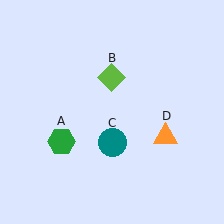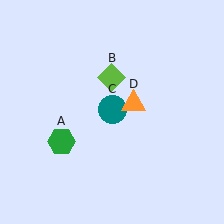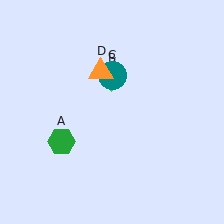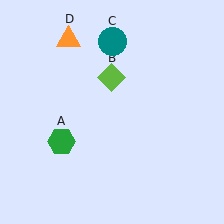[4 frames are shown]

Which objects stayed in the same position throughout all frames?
Green hexagon (object A) and lime diamond (object B) remained stationary.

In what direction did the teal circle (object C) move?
The teal circle (object C) moved up.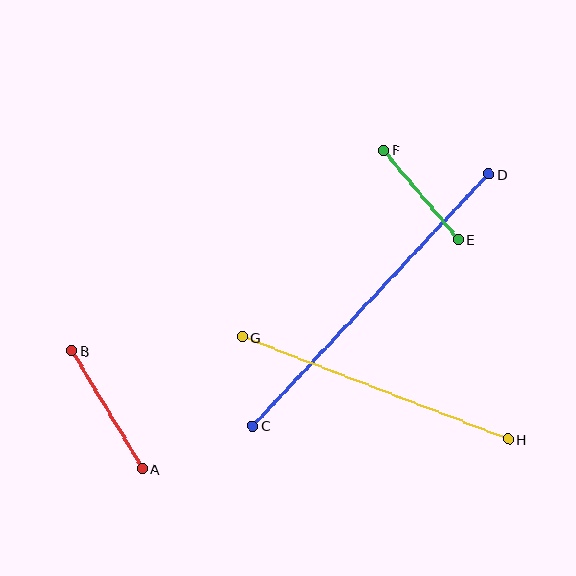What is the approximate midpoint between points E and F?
The midpoint is at approximately (421, 195) pixels.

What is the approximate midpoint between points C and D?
The midpoint is at approximately (371, 300) pixels.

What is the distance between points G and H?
The distance is approximately 285 pixels.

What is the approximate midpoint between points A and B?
The midpoint is at approximately (107, 410) pixels.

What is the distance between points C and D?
The distance is approximately 345 pixels.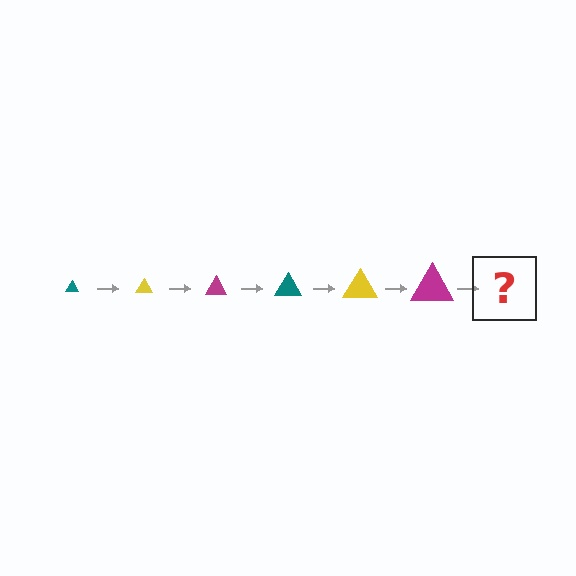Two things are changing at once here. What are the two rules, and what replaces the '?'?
The two rules are that the triangle grows larger each step and the color cycles through teal, yellow, and magenta. The '?' should be a teal triangle, larger than the previous one.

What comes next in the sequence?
The next element should be a teal triangle, larger than the previous one.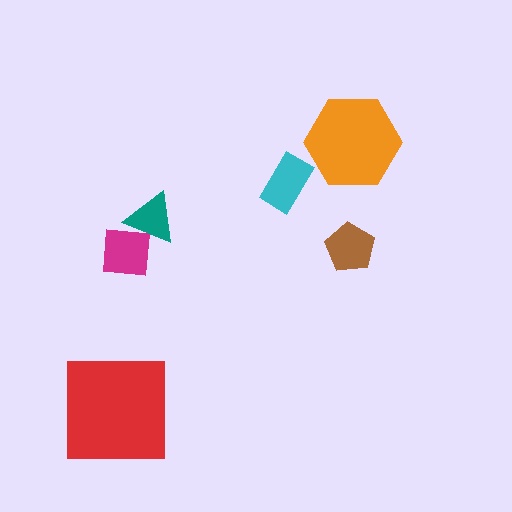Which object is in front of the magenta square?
The teal triangle is in front of the magenta square.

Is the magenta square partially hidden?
Yes, it is partially covered by another shape.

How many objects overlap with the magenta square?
1 object overlaps with the magenta square.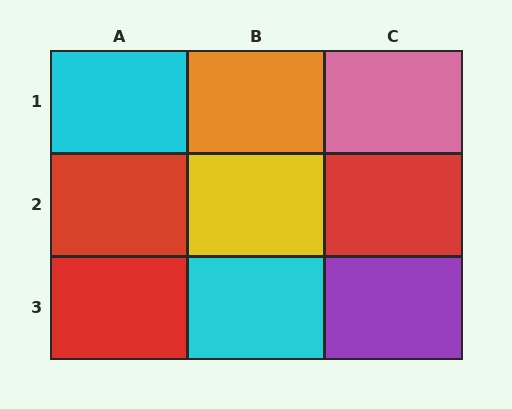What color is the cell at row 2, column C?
Red.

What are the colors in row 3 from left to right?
Red, cyan, purple.